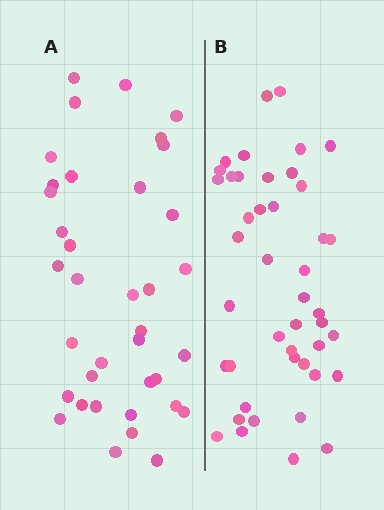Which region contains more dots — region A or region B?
Region B (the right region) has more dots.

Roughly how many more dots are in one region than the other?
Region B has roughly 8 or so more dots than region A.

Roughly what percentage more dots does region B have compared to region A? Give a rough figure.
About 20% more.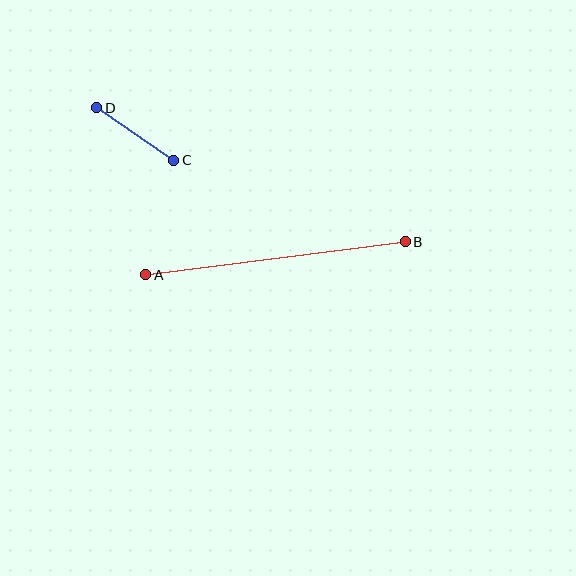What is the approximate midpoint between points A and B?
The midpoint is at approximately (276, 258) pixels.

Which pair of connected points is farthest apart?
Points A and B are farthest apart.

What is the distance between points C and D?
The distance is approximately 93 pixels.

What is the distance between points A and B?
The distance is approximately 262 pixels.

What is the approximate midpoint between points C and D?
The midpoint is at approximately (135, 134) pixels.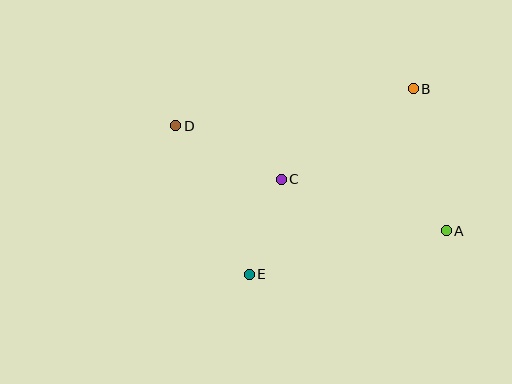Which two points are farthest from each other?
Points A and D are farthest from each other.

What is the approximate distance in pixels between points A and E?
The distance between A and E is approximately 202 pixels.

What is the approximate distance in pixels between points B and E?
The distance between B and E is approximately 248 pixels.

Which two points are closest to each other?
Points C and E are closest to each other.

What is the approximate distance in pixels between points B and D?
The distance between B and D is approximately 241 pixels.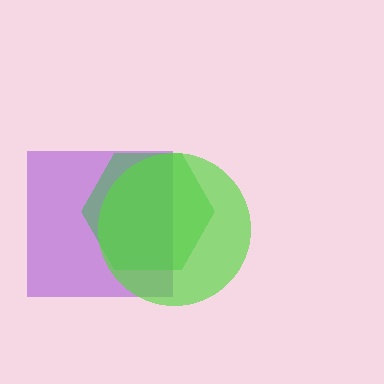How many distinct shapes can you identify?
There are 3 distinct shapes: a purple square, a green hexagon, a lime circle.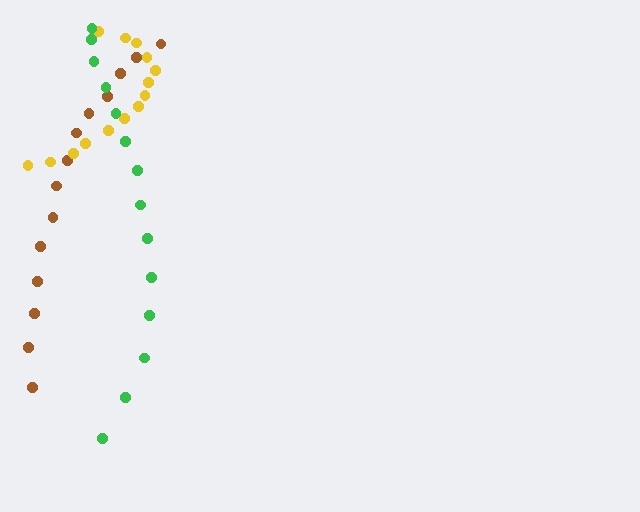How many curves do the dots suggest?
There are 3 distinct paths.